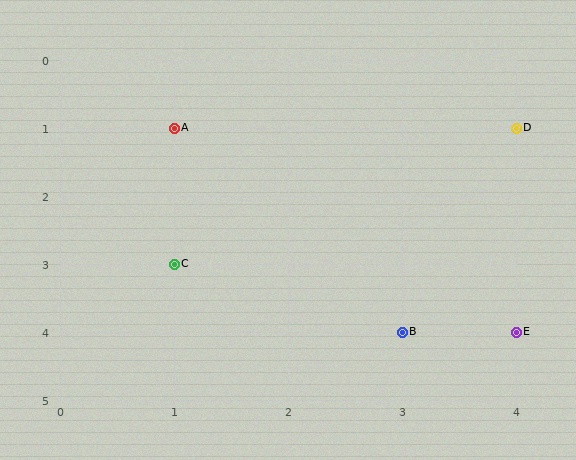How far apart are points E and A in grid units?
Points E and A are 3 columns and 3 rows apart (about 4.2 grid units diagonally).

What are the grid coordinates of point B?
Point B is at grid coordinates (3, 4).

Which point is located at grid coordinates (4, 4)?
Point E is at (4, 4).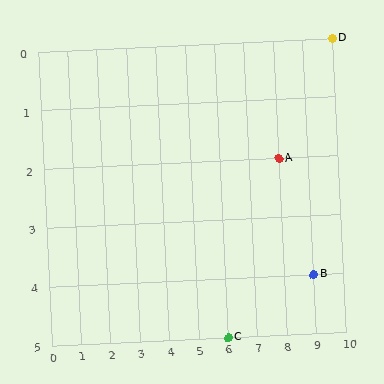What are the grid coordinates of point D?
Point D is at grid coordinates (10, 0).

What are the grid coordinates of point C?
Point C is at grid coordinates (6, 5).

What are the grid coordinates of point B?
Point B is at grid coordinates (9, 4).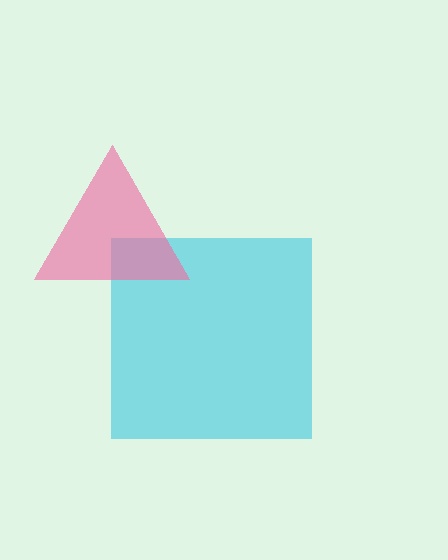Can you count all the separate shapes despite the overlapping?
Yes, there are 2 separate shapes.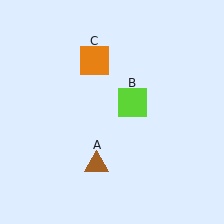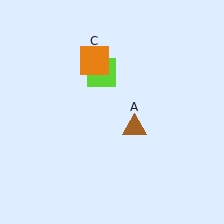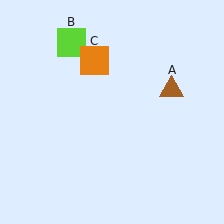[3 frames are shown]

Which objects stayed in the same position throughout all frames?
Orange square (object C) remained stationary.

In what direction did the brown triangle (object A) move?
The brown triangle (object A) moved up and to the right.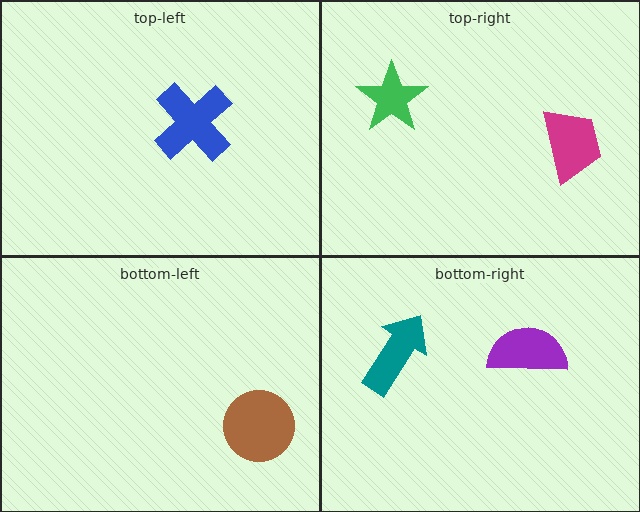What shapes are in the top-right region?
The magenta trapezoid, the green star.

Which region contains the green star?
The top-right region.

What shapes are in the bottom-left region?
The brown circle.